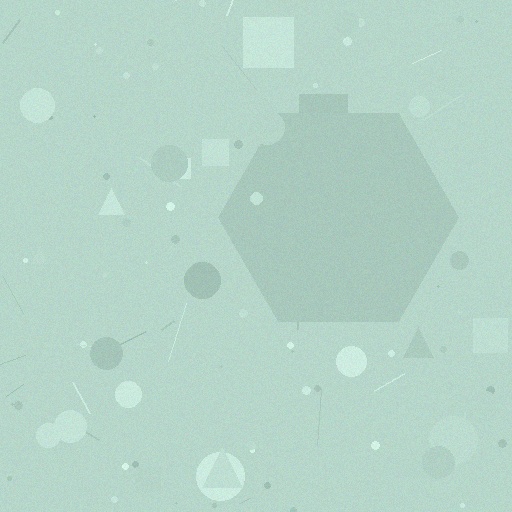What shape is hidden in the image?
A hexagon is hidden in the image.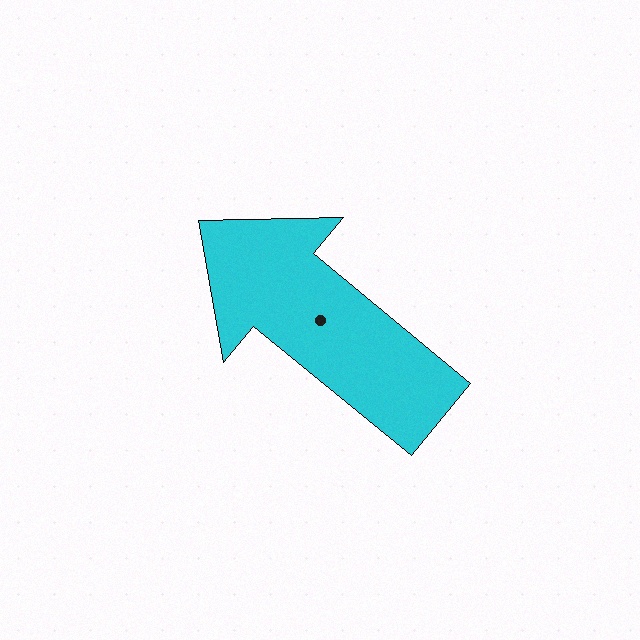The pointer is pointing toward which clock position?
Roughly 10 o'clock.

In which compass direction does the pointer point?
Northwest.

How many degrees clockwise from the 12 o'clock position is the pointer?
Approximately 309 degrees.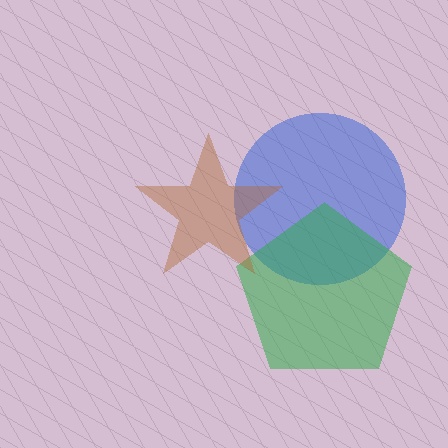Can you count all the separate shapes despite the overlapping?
Yes, there are 3 separate shapes.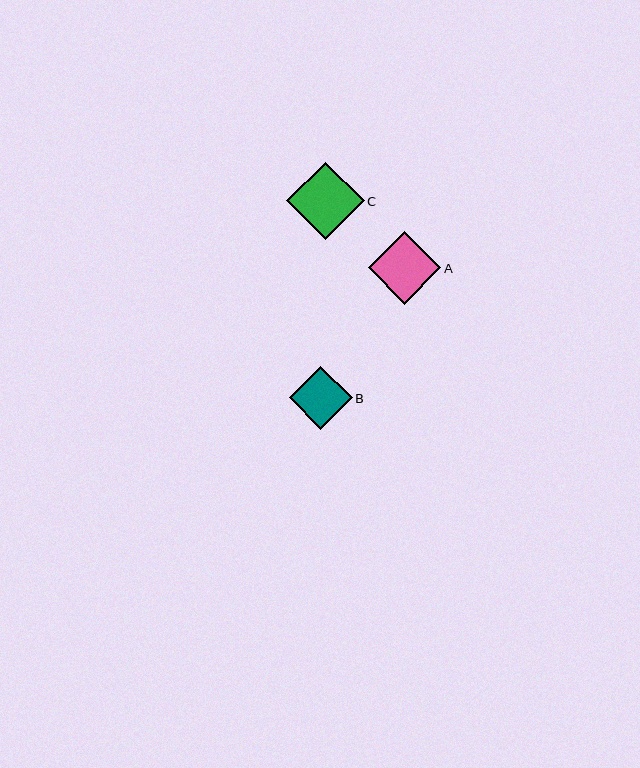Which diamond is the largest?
Diamond C is the largest with a size of approximately 77 pixels.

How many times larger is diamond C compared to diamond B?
Diamond C is approximately 1.2 times the size of diamond B.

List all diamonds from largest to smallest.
From largest to smallest: C, A, B.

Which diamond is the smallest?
Diamond B is the smallest with a size of approximately 63 pixels.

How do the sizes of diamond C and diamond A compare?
Diamond C and diamond A are approximately the same size.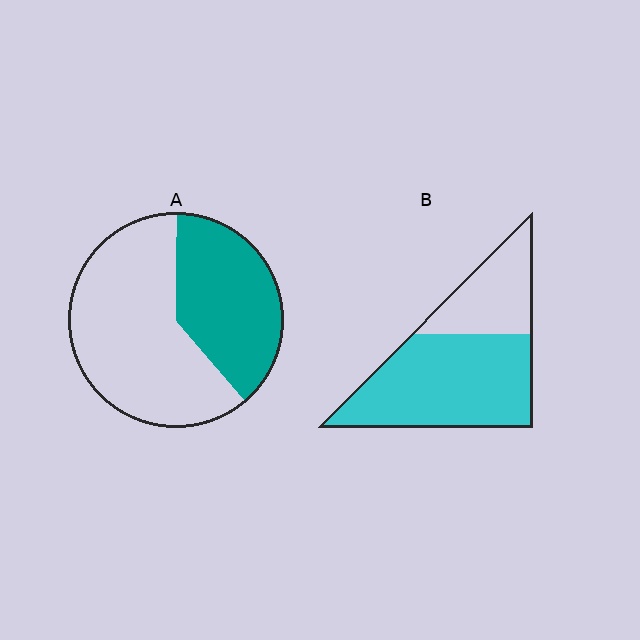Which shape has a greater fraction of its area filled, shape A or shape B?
Shape B.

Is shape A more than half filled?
No.